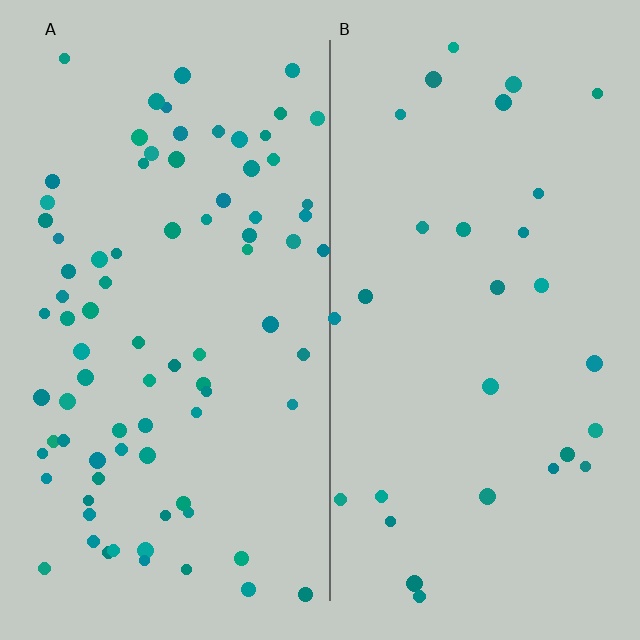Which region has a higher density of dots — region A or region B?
A (the left).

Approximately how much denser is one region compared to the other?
Approximately 2.7× — region A over region B.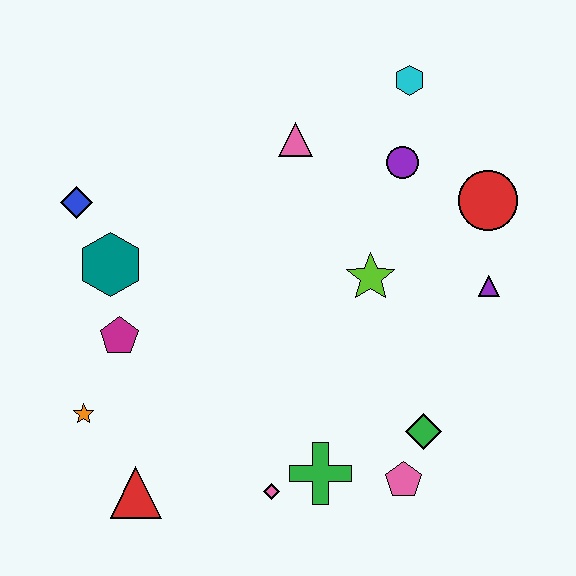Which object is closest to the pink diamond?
The green cross is closest to the pink diamond.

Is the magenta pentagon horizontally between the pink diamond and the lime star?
No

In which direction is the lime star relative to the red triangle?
The lime star is to the right of the red triangle.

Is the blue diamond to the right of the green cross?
No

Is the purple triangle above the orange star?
Yes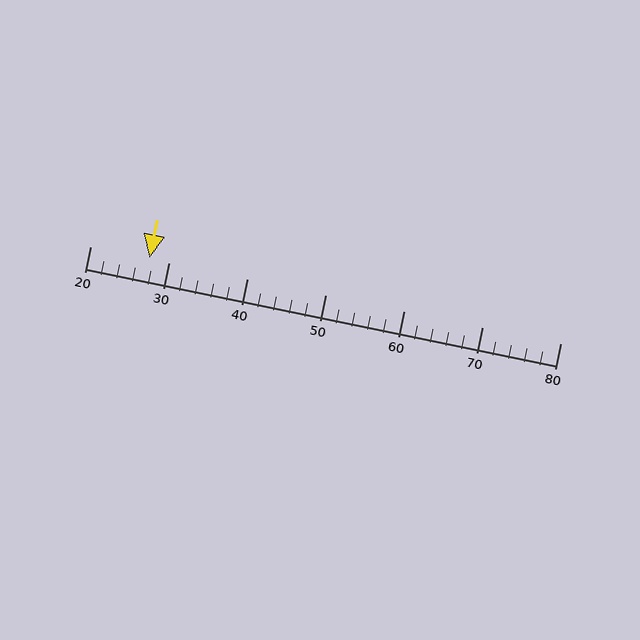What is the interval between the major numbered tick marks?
The major tick marks are spaced 10 units apart.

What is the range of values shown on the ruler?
The ruler shows values from 20 to 80.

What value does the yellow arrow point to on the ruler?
The yellow arrow points to approximately 28.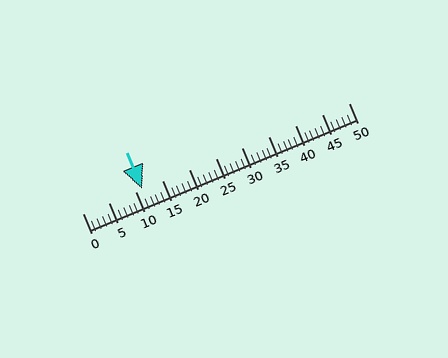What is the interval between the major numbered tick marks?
The major tick marks are spaced 5 units apart.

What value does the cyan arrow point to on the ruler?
The cyan arrow points to approximately 11.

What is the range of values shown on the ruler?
The ruler shows values from 0 to 50.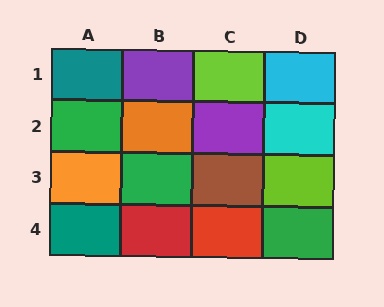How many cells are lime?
2 cells are lime.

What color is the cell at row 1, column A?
Teal.